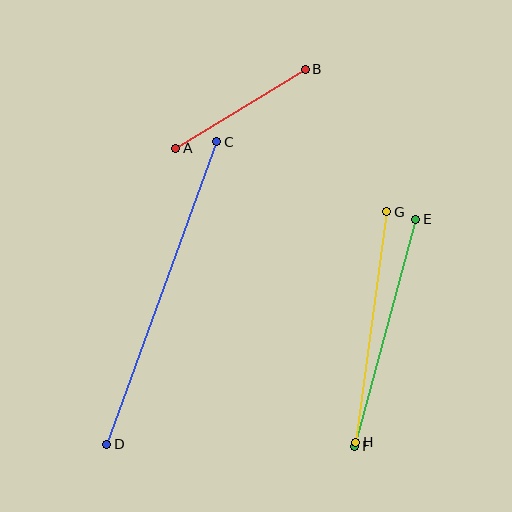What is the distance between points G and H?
The distance is approximately 233 pixels.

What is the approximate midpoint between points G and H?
The midpoint is at approximately (371, 327) pixels.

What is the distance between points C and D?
The distance is approximately 322 pixels.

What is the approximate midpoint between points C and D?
The midpoint is at approximately (162, 293) pixels.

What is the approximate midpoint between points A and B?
The midpoint is at approximately (240, 109) pixels.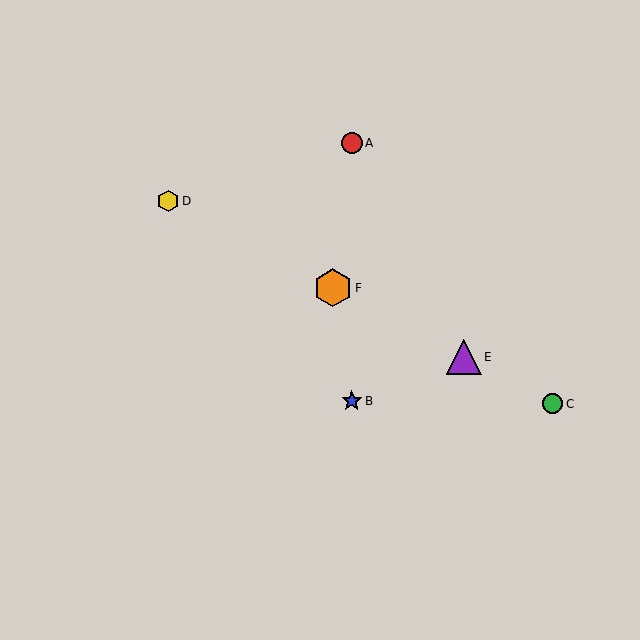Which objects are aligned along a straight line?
Objects C, D, E, F are aligned along a straight line.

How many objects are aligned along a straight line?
4 objects (C, D, E, F) are aligned along a straight line.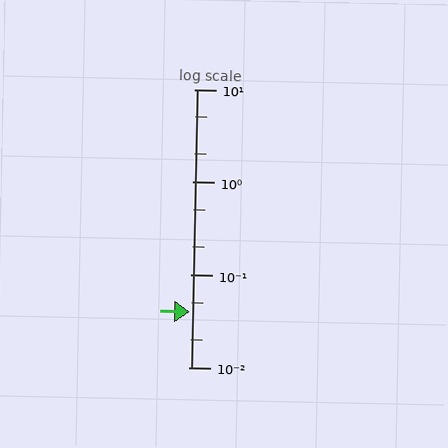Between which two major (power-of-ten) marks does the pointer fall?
The pointer is between 0.01 and 0.1.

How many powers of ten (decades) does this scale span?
The scale spans 3 decades, from 0.01 to 10.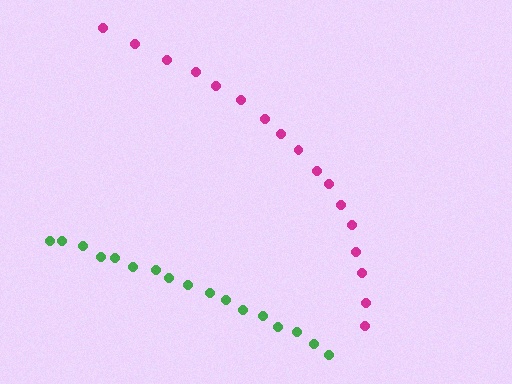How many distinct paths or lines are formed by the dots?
There are 2 distinct paths.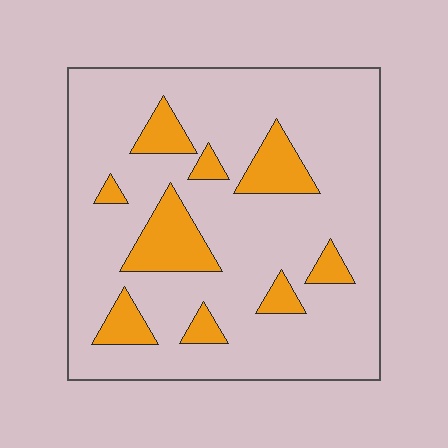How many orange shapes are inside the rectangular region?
9.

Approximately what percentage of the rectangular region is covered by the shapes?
Approximately 15%.